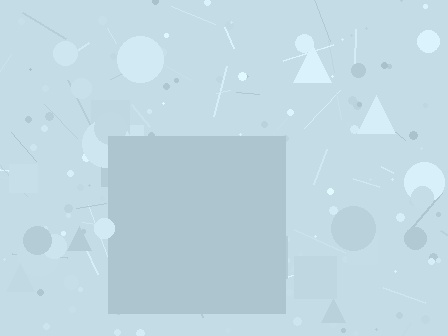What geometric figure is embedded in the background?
A square is embedded in the background.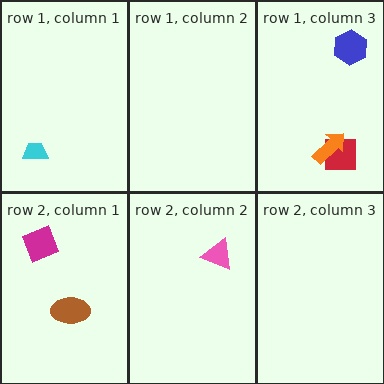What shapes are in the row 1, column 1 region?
The cyan trapezoid.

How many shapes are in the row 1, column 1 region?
1.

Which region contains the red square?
The row 1, column 3 region.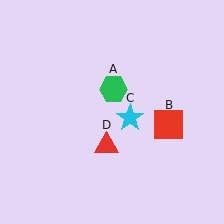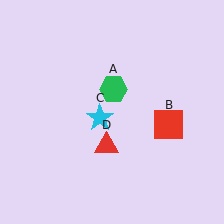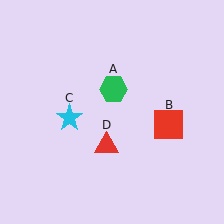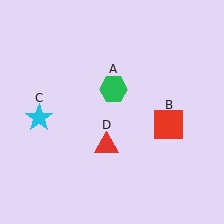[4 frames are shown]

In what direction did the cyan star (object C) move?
The cyan star (object C) moved left.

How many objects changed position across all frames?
1 object changed position: cyan star (object C).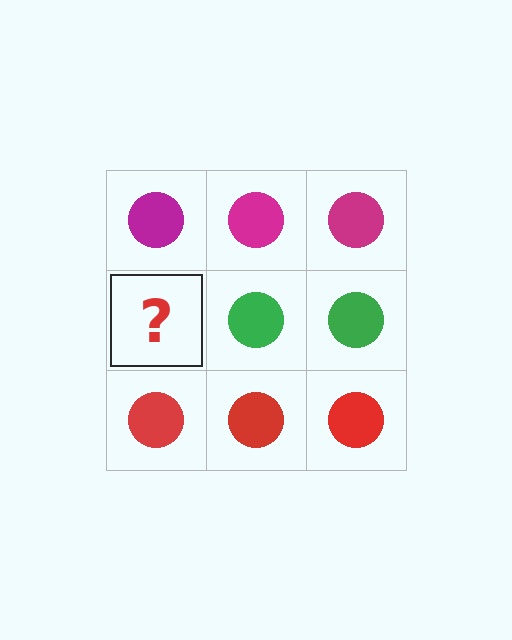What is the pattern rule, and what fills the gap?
The rule is that each row has a consistent color. The gap should be filled with a green circle.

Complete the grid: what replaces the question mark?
The question mark should be replaced with a green circle.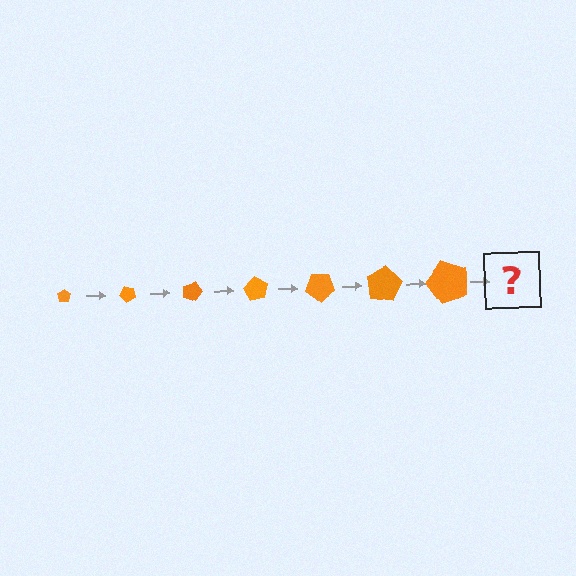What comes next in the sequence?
The next element should be a pentagon, larger than the previous one and rotated 315 degrees from the start.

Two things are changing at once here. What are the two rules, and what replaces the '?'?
The two rules are that the pentagon grows larger each step and it rotates 45 degrees each step. The '?' should be a pentagon, larger than the previous one and rotated 315 degrees from the start.